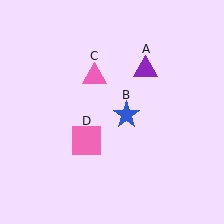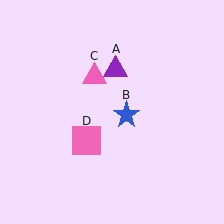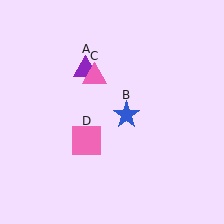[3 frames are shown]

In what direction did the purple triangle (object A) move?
The purple triangle (object A) moved left.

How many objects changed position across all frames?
1 object changed position: purple triangle (object A).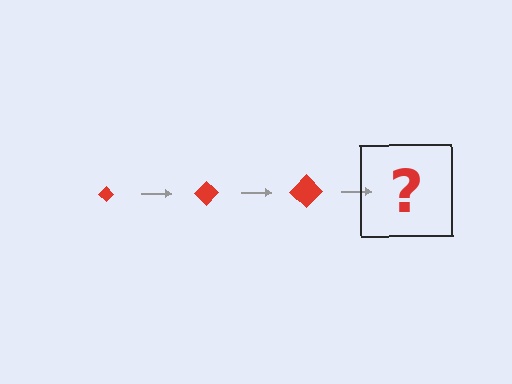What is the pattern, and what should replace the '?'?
The pattern is that the diamond gets progressively larger each step. The '?' should be a red diamond, larger than the previous one.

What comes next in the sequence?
The next element should be a red diamond, larger than the previous one.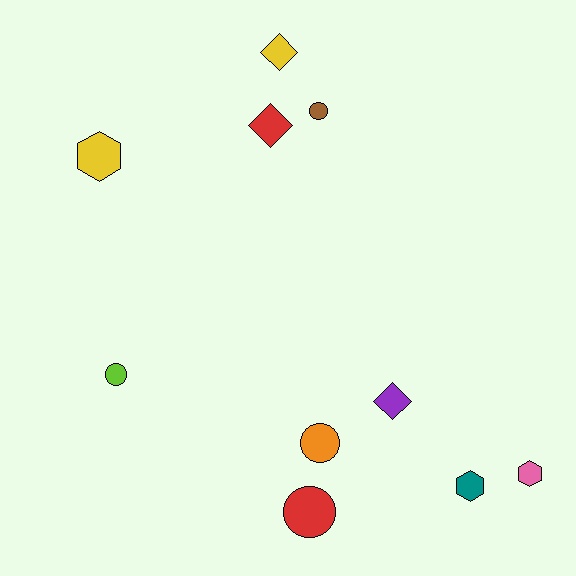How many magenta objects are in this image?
There are no magenta objects.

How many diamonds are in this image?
There are 3 diamonds.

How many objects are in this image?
There are 10 objects.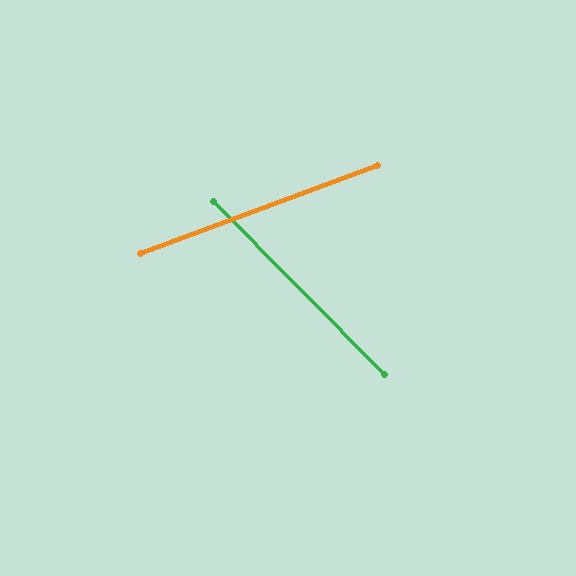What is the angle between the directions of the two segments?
Approximately 66 degrees.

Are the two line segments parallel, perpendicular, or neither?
Neither parallel nor perpendicular — they differ by about 66°.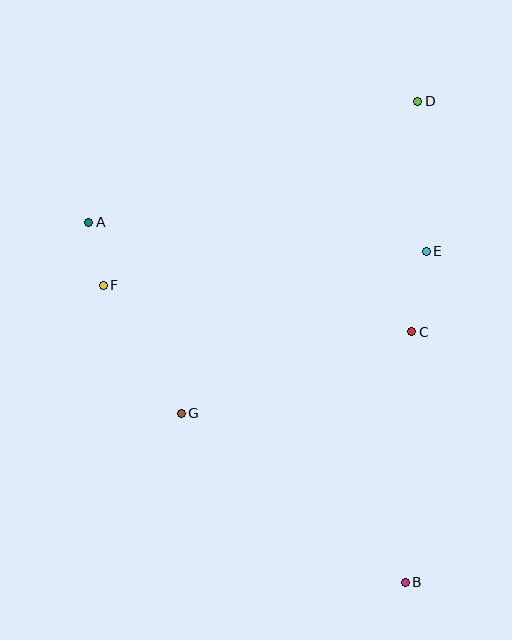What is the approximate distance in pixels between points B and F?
The distance between B and F is approximately 423 pixels.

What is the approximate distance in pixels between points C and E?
The distance between C and E is approximately 82 pixels.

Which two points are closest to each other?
Points A and F are closest to each other.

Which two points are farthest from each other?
Points B and D are farthest from each other.